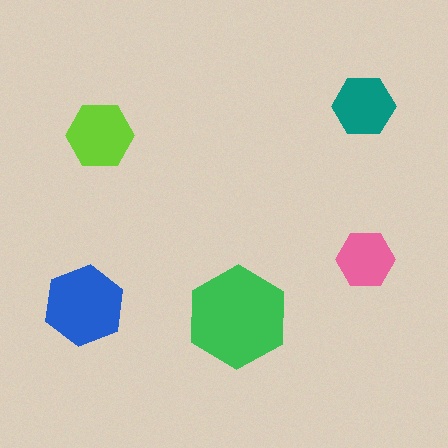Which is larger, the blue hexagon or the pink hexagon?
The blue one.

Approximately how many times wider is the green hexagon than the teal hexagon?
About 1.5 times wider.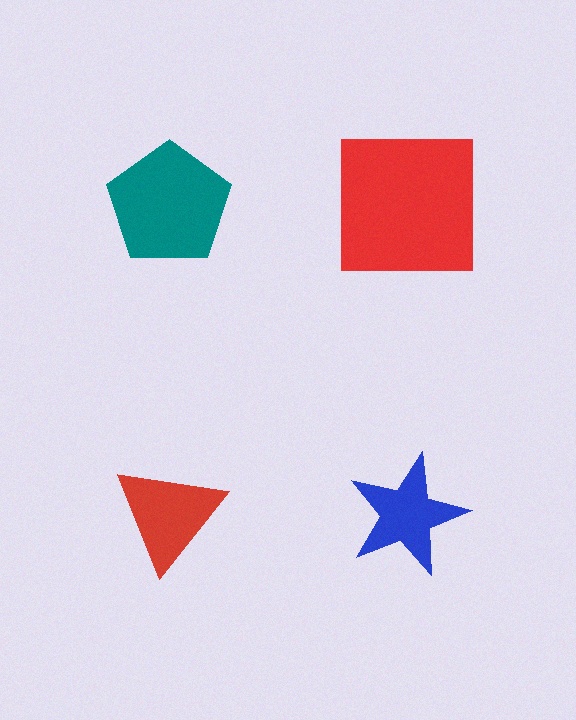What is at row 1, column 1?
A teal pentagon.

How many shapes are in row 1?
2 shapes.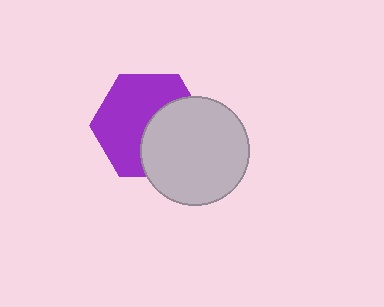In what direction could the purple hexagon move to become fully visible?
The purple hexagon could move toward the upper-left. That would shift it out from behind the light gray circle entirely.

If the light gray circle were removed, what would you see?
You would see the complete purple hexagon.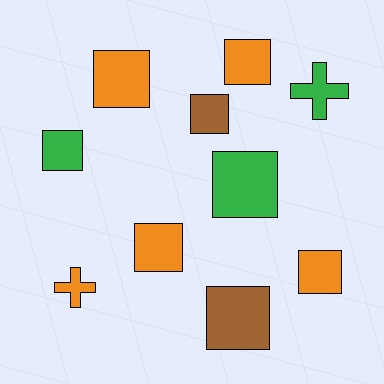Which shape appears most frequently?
Square, with 8 objects.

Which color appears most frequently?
Orange, with 5 objects.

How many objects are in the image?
There are 10 objects.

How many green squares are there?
There are 2 green squares.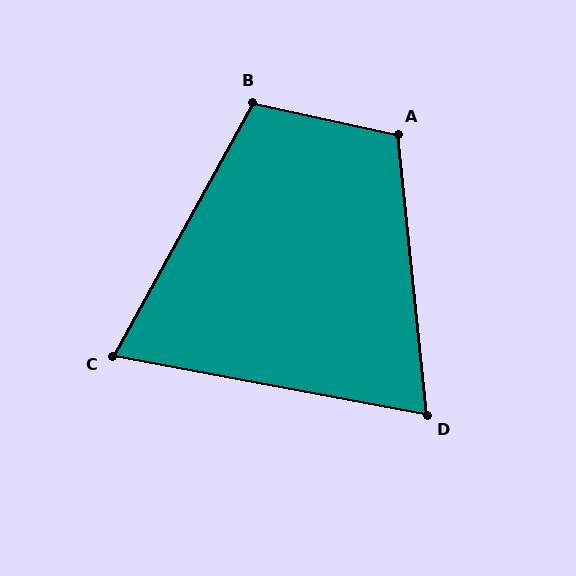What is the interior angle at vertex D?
Approximately 74 degrees (acute).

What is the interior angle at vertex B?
Approximately 106 degrees (obtuse).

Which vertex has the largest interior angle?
A, at approximately 108 degrees.